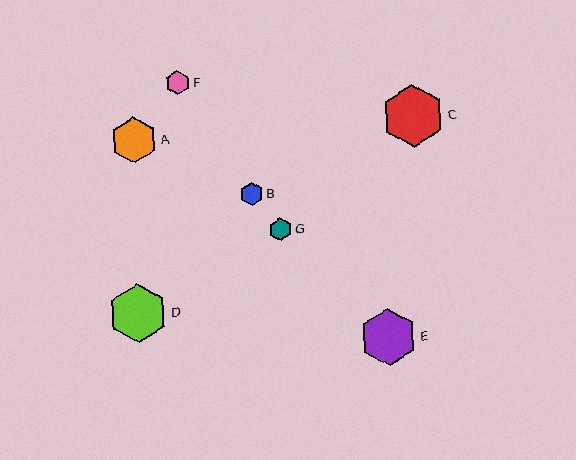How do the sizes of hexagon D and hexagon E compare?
Hexagon D and hexagon E are approximately the same size.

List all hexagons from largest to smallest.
From largest to smallest: C, D, E, A, F, B, G.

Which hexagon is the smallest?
Hexagon G is the smallest with a size of approximately 23 pixels.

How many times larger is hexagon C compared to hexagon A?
Hexagon C is approximately 1.4 times the size of hexagon A.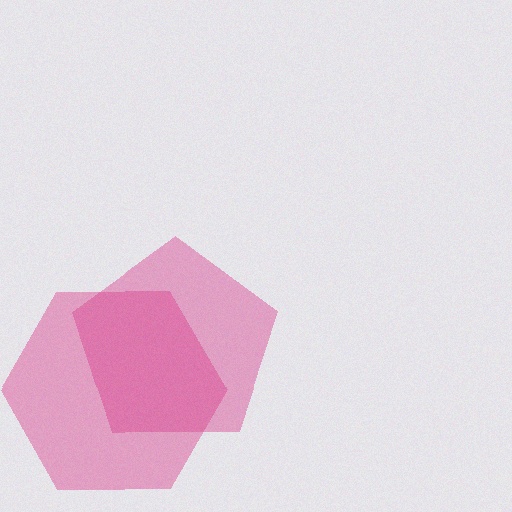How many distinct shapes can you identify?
There are 2 distinct shapes: a pink hexagon, a magenta pentagon.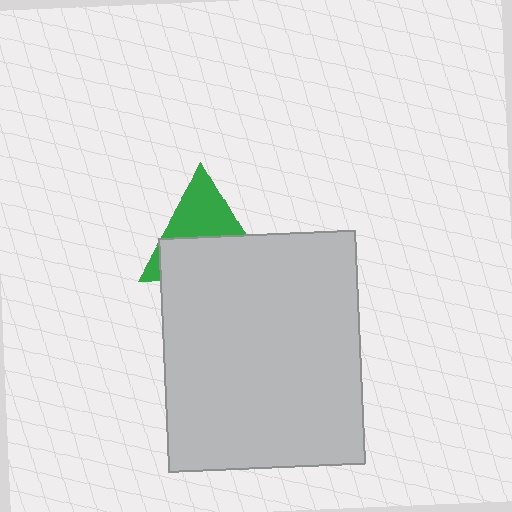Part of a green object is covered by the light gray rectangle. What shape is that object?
It is a triangle.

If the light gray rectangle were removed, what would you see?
You would see the complete green triangle.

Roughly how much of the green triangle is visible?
A small part of it is visible (roughly 45%).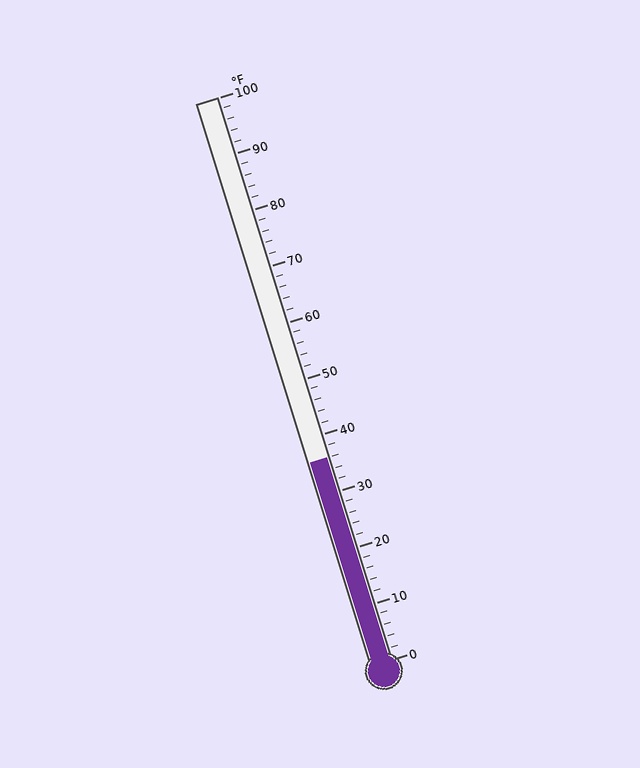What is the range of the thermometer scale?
The thermometer scale ranges from 0°F to 100°F.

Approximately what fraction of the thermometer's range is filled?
The thermometer is filled to approximately 35% of its range.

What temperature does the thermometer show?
The thermometer shows approximately 36°F.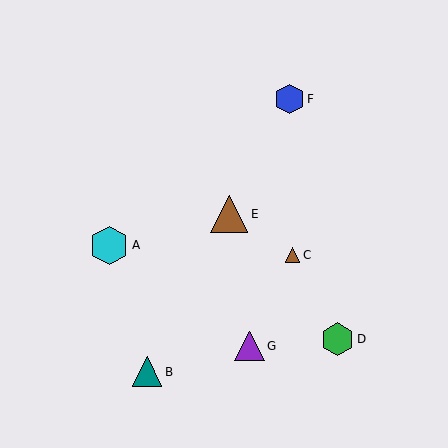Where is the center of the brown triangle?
The center of the brown triangle is at (293, 255).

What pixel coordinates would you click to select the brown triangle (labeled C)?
Click at (293, 255) to select the brown triangle C.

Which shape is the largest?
The cyan hexagon (labeled A) is the largest.